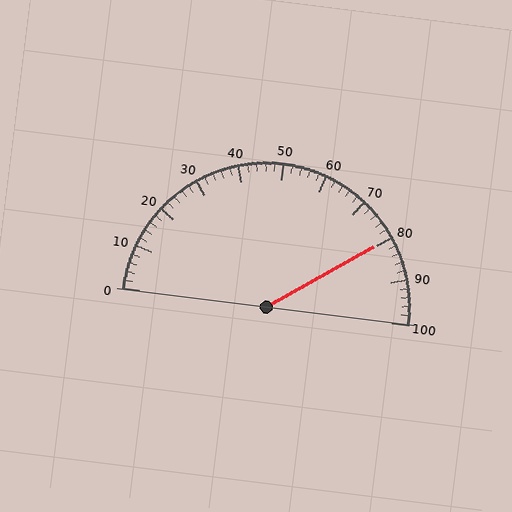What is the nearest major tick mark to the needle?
The nearest major tick mark is 80.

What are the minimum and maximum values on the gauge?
The gauge ranges from 0 to 100.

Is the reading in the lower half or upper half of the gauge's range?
The reading is in the upper half of the range (0 to 100).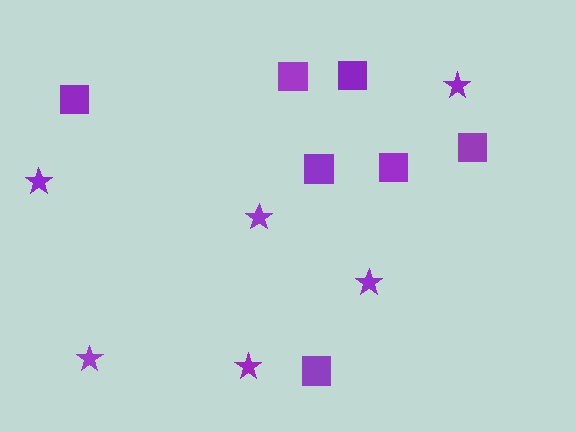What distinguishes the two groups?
There are 2 groups: one group of squares (7) and one group of stars (6).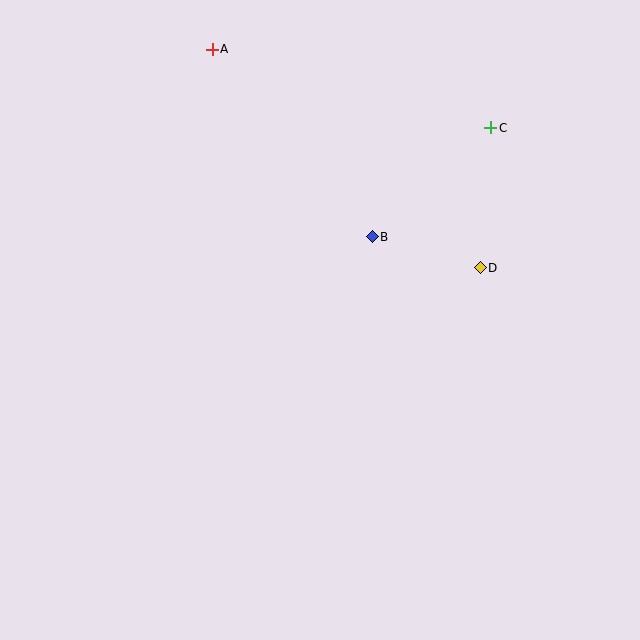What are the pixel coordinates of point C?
Point C is at (491, 128).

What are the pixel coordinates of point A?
Point A is at (212, 49).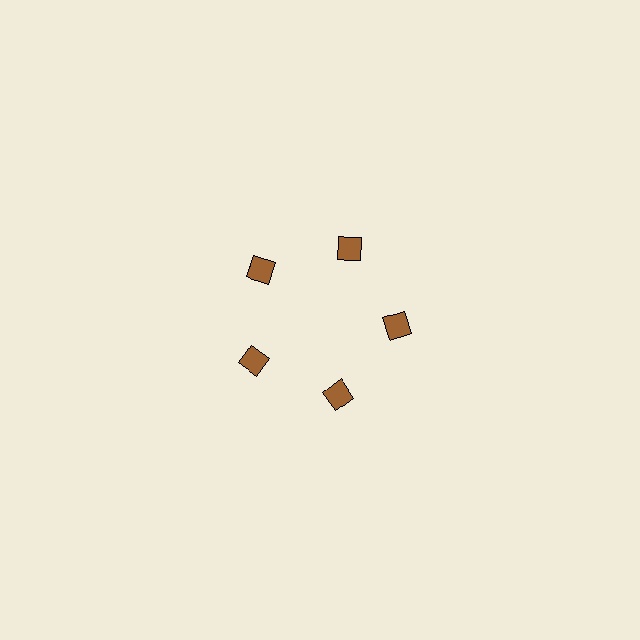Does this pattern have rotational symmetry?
Yes, this pattern has 5-fold rotational symmetry. It looks the same after rotating 72 degrees around the center.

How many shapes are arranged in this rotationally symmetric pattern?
There are 5 shapes, arranged in 5 groups of 1.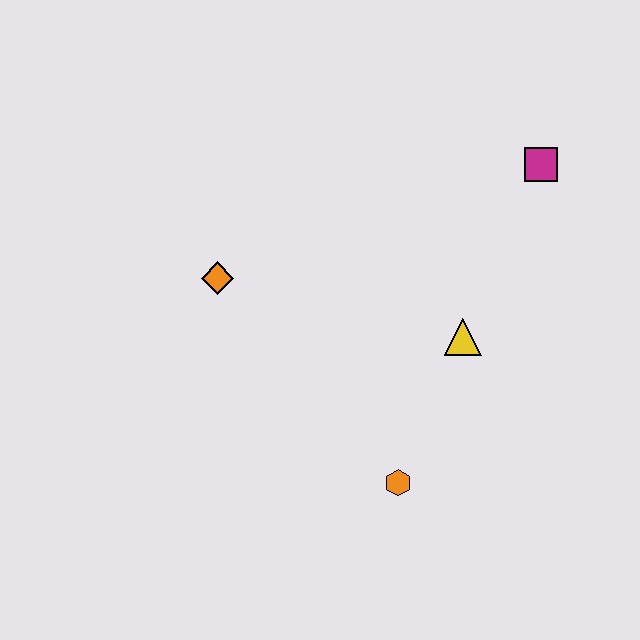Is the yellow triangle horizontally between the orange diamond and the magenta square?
Yes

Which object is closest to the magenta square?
The yellow triangle is closest to the magenta square.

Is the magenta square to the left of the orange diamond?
No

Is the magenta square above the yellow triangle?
Yes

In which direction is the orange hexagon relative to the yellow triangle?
The orange hexagon is below the yellow triangle.